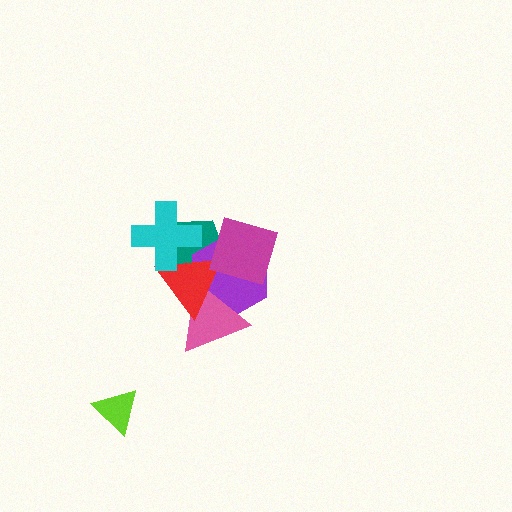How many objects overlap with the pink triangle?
2 objects overlap with the pink triangle.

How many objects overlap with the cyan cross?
2 objects overlap with the cyan cross.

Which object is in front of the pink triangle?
The red triangle is in front of the pink triangle.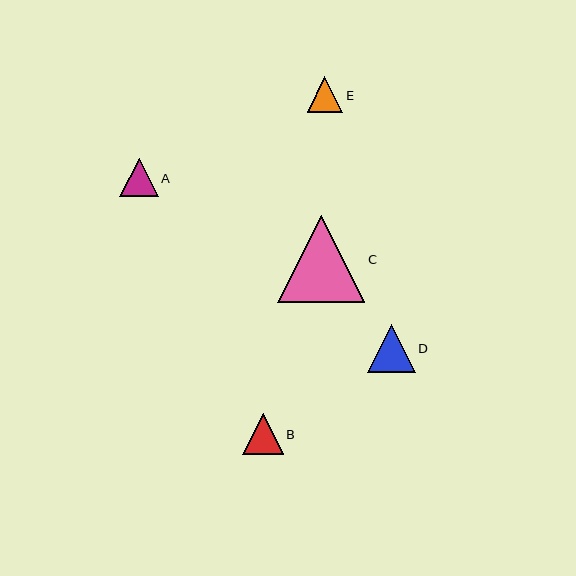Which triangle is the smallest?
Triangle E is the smallest with a size of approximately 35 pixels.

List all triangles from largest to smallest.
From largest to smallest: C, D, B, A, E.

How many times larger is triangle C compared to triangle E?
Triangle C is approximately 2.5 times the size of triangle E.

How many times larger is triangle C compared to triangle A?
Triangle C is approximately 2.3 times the size of triangle A.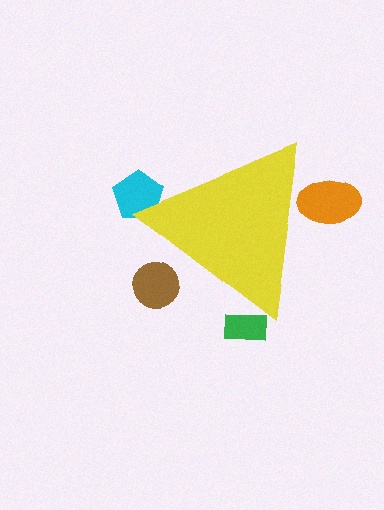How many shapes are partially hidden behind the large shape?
4 shapes are partially hidden.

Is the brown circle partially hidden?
Yes, the brown circle is partially hidden behind the yellow triangle.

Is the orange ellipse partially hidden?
Yes, the orange ellipse is partially hidden behind the yellow triangle.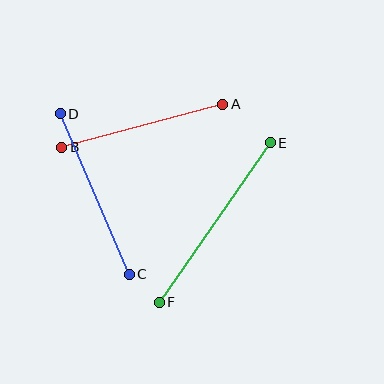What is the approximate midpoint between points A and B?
The midpoint is at approximately (142, 126) pixels.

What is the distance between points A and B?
The distance is approximately 166 pixels.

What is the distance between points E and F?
The distance is approximately 194 pixels.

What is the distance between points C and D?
The distance is approximately 175 pixels.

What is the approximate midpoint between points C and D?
The midpoint is at approximately (95, 194) pixels.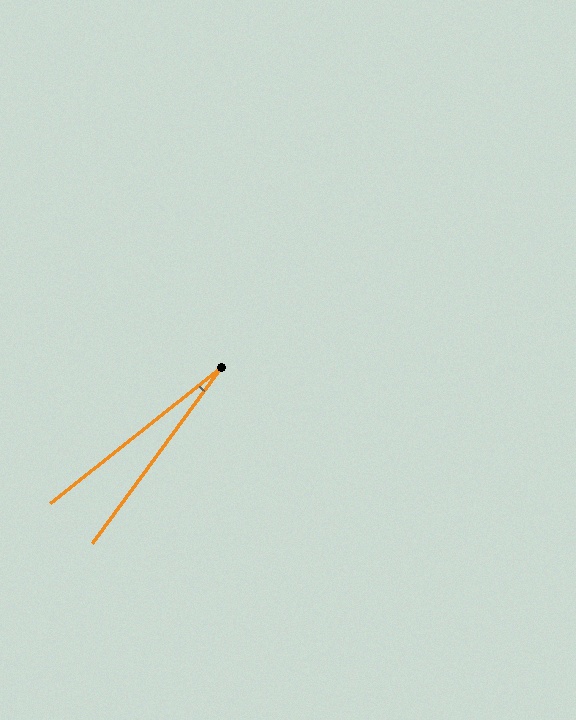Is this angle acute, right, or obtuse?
It is acute.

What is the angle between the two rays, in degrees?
Approximately 15 degrees.